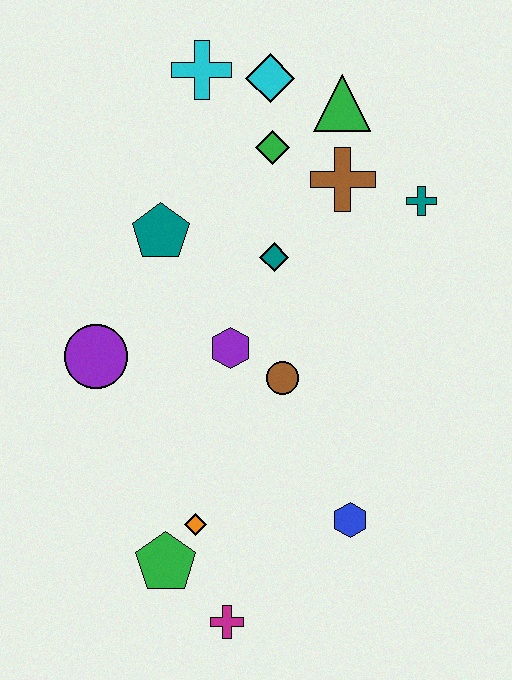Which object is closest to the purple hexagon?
The brown circle is closest to the purple hexagon.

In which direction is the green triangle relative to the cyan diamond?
The green triangle is to the right of the cyan diamond.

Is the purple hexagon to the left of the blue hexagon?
Yes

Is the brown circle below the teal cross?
Yes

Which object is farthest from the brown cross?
The magenta cross is farthest from the brown cross.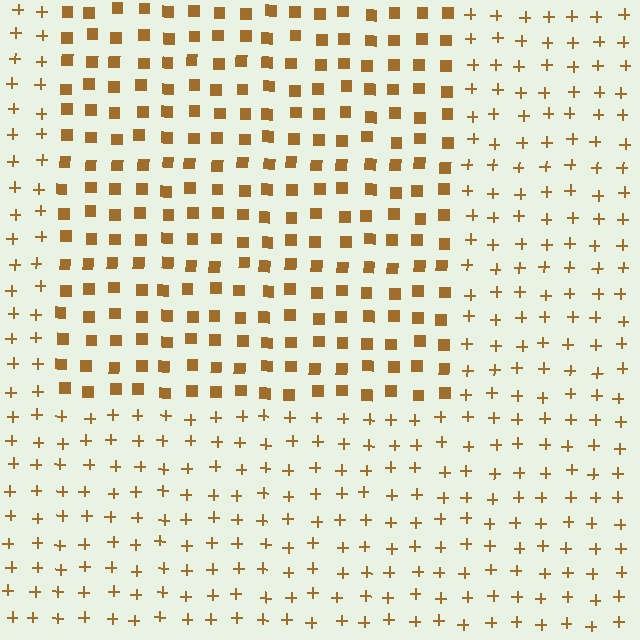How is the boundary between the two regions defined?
The boundary is defined by a change in element shape: squares inside vs. plus signs outside. All elements share the same color and spacing.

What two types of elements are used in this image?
The image uses squares inside the rectangle region and plus signs outside it.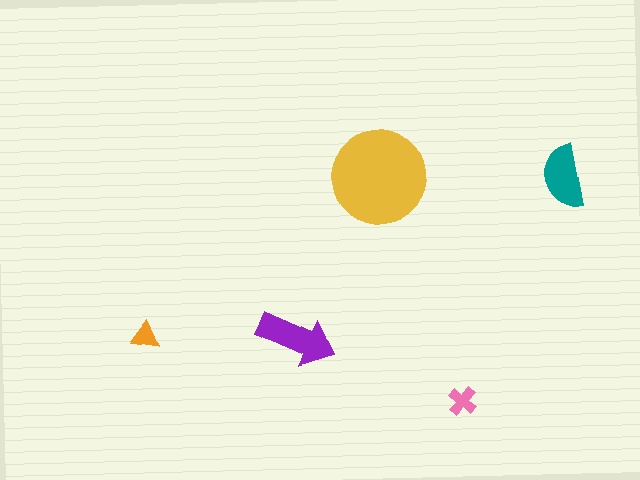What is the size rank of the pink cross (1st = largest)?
4th.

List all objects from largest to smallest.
The yellow circle, the purple arrow, the teal semicircle, the pink cross, the orange triangle.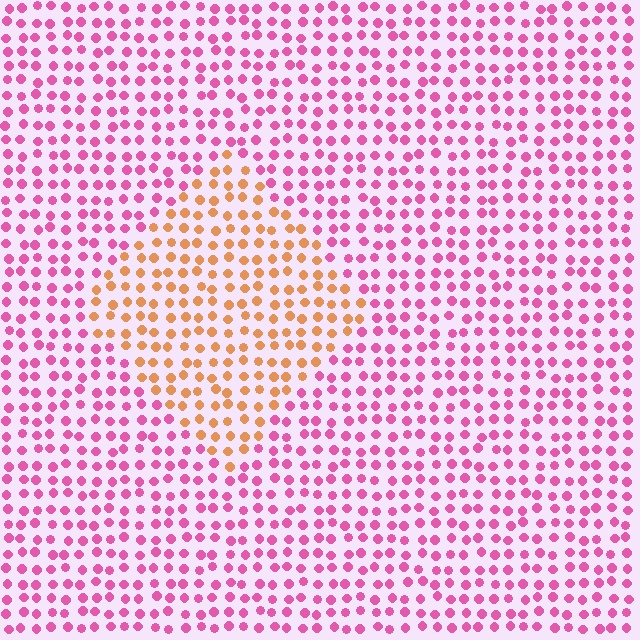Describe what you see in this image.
The image is filled with small pink elements in a uniform arrangement. A diamond-shaped region is visible where the elements are tinted to a slightly different hue, forming a subtle color boundary.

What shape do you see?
I see a diamond.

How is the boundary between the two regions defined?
The boundary is defined purely by a slight shift in hue (about 60 degrees). Spacing, size, and orientation are identical on both sides.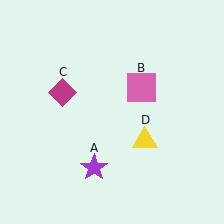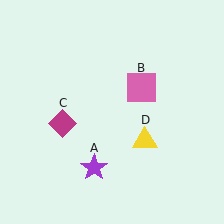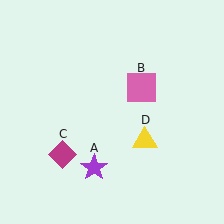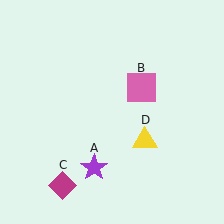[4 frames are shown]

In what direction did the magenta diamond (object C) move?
The magenta diamond (object C) moved down.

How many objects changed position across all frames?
1 object changed position: magenta diamond (object C).